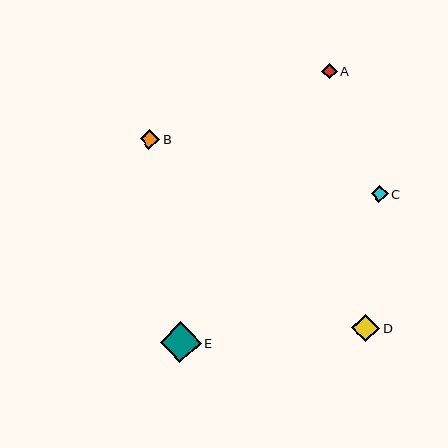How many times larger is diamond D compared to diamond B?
Diamond D is approximately 1.4 times the size of diamond B.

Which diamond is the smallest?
Diamond A is the smallest with a size of approximately 15 pixels.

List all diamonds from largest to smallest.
From largest to smallest: E, D, B, C, A.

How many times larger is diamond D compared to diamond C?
Diamond D is approximately 1.6 times the size of diamond C.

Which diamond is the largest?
Diamond E is the largest with a size of approximately 41 pixels.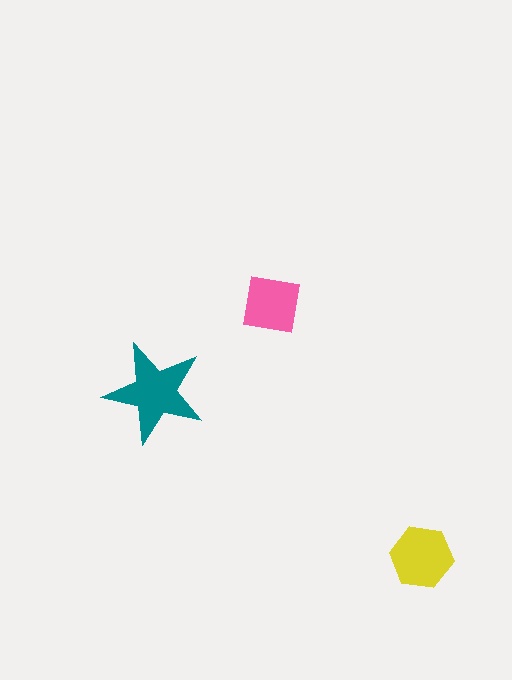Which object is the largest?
The teal star.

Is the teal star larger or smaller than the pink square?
Larger.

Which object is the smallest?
The pink square.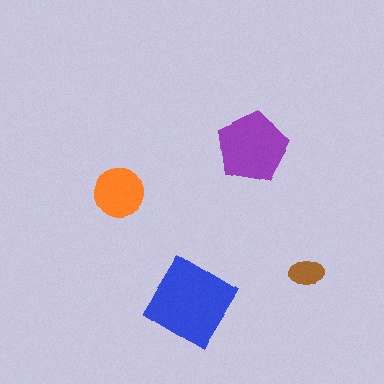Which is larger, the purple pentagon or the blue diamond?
The blue diamond.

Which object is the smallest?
The brown ellipse.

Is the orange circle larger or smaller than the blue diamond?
Smaller.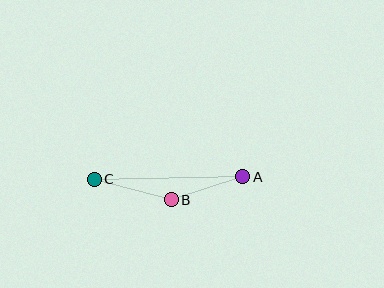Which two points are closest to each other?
Points A and B are closest to each other.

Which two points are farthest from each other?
Points A and C are farthest from each other.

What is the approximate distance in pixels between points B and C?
The distance between B and C is approximately 80 pixels.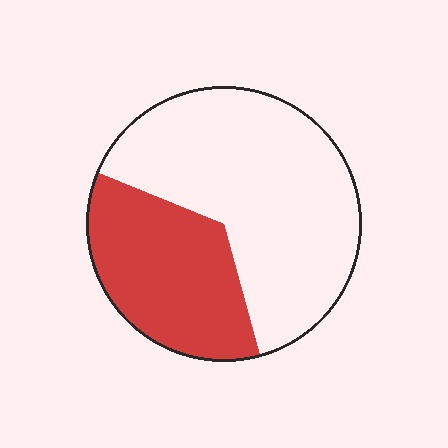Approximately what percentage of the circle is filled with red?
Approximately 35%.